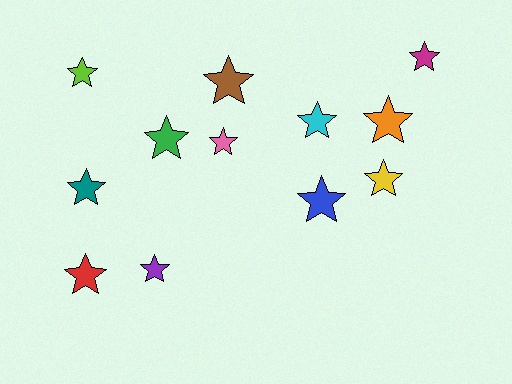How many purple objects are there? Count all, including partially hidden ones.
There is 1 purple object.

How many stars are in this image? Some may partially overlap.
There are 12 stars.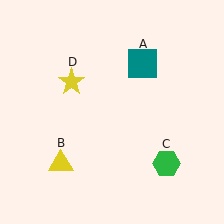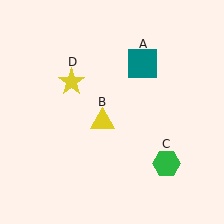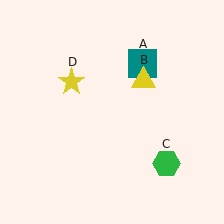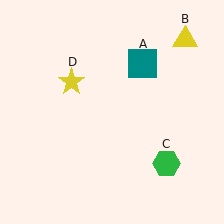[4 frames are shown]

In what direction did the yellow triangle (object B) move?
The yellow triangle (object B) moved up and to the right.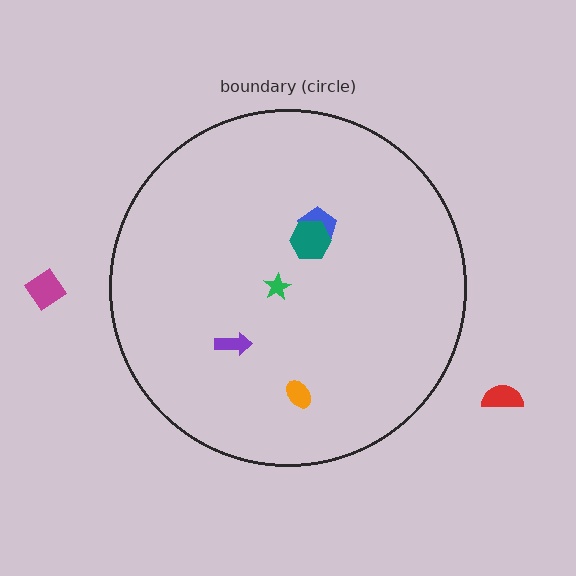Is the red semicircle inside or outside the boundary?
Outside.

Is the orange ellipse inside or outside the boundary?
Inside.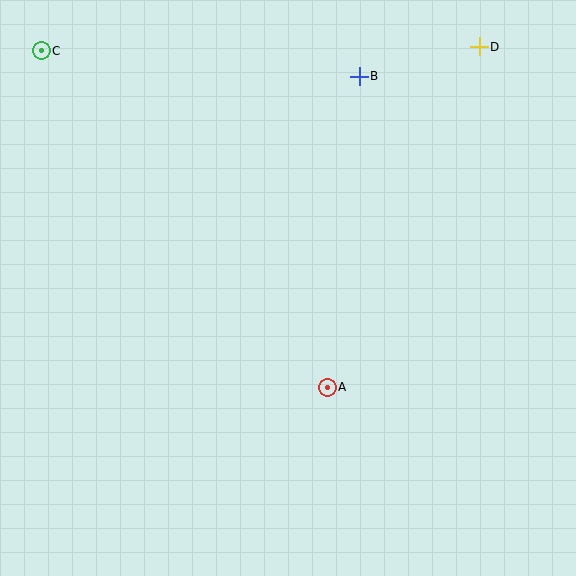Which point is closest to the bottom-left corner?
Point A is closest to the bottom-left corner.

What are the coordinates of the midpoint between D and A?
The midpoint between D and A is at (403, 217).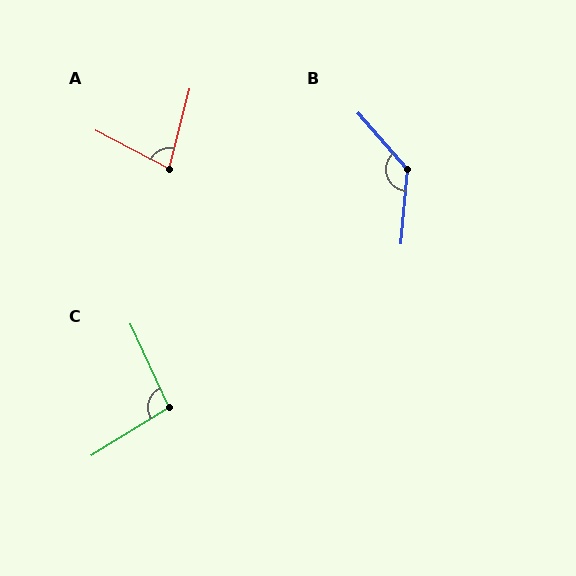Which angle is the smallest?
A, at approximately 77 degrees.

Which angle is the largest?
B, at approximately 134 degrees.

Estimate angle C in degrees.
Approximately 97 degrees.